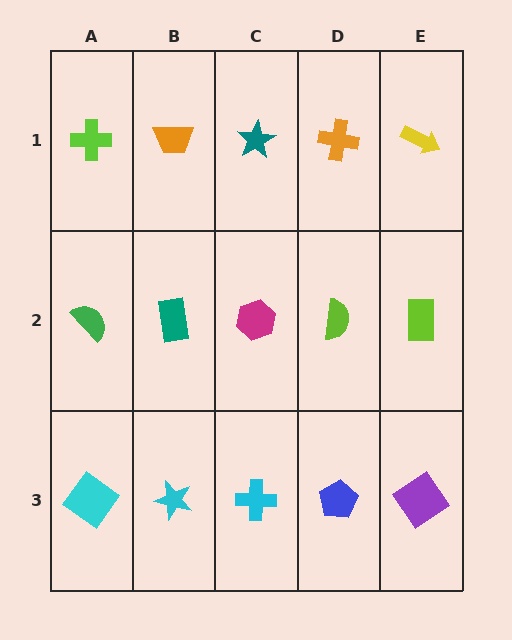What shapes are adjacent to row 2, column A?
A lime cross (row 1, column A), a cyan diamond (row 3, column A), a teal rectangle (row 2, column B).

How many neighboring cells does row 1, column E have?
2.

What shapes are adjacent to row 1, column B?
A teal rectangle (row 2, column B), a lime cross (row 1, column A), a teal star (row 1, column C).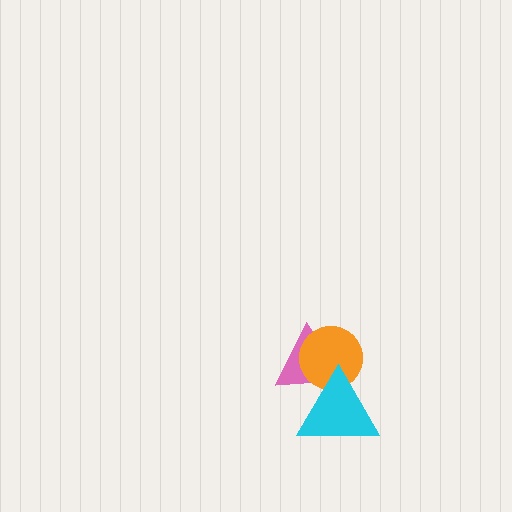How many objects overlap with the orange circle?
2 objects overlap with the orange circle.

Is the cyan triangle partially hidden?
No, no other shape covers it.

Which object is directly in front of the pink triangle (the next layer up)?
The orange circle is directly in front of the pink triangle.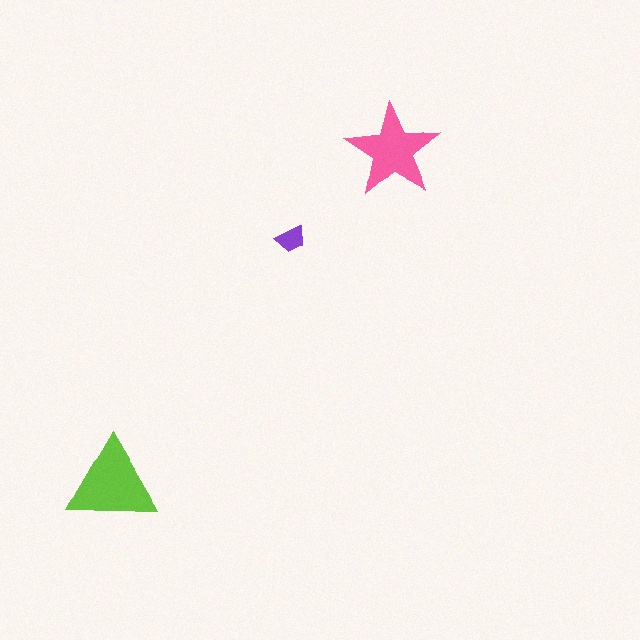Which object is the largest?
The lime triangle.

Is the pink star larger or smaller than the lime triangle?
Smaller.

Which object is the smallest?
The purple trapezoid.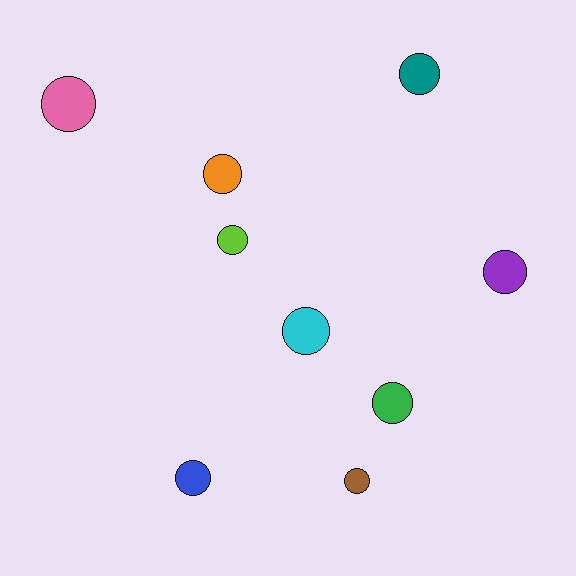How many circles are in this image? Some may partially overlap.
There are 9 circles.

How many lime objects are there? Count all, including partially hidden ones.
There is 1 lime object.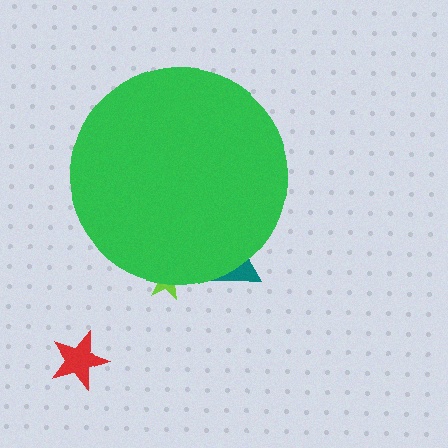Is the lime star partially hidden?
Yes, the lime star is partially hidden behind the green circle.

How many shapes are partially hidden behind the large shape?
2 shapes are partially hidden.